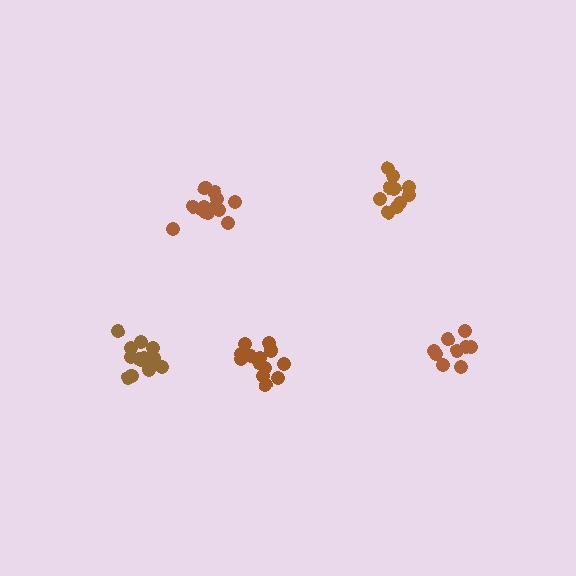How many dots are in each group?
Group 1: 14 dots, Group 2: 10 dots, Group 3: 13 dots, Group 4: 13 dots, Group 5: 9 dots (59 total).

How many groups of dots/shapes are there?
There are 5 groups.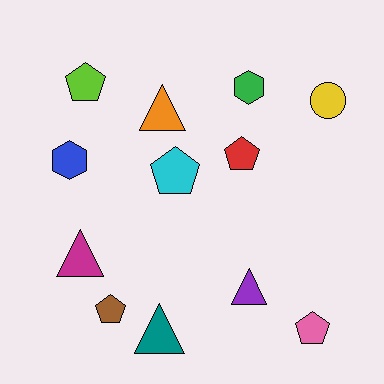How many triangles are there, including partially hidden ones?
There are 4 triangles.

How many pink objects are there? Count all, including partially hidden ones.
There is 1 pink object.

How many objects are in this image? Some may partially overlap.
There are 12 objects.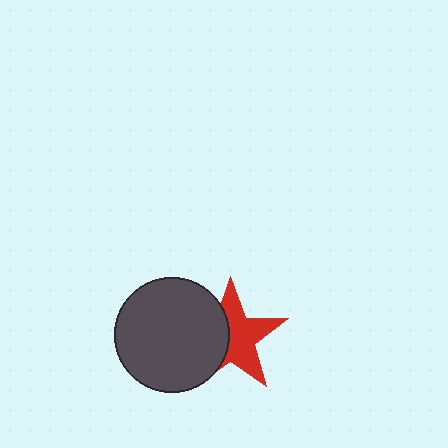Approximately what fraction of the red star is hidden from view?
Roughly 42% of the red star is hidden behind the dark gray circle.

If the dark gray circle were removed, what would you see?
You would see the complete red star.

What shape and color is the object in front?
The object in front is a dark gray circle.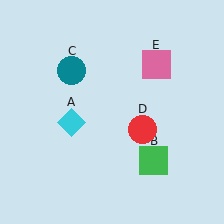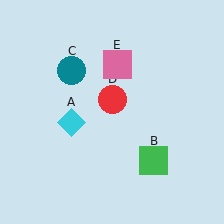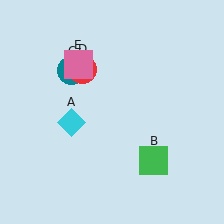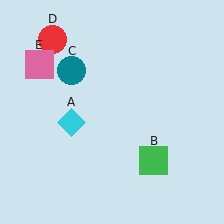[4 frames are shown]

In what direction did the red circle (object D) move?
The red circle (object D) moved up and to the left.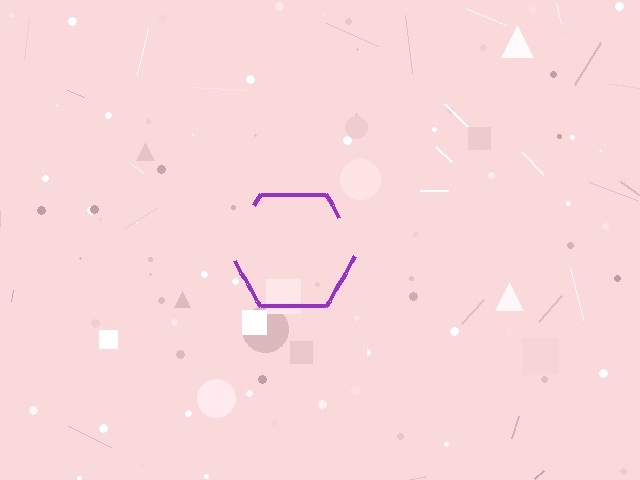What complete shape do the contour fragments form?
The contour fragments form a hexagon.